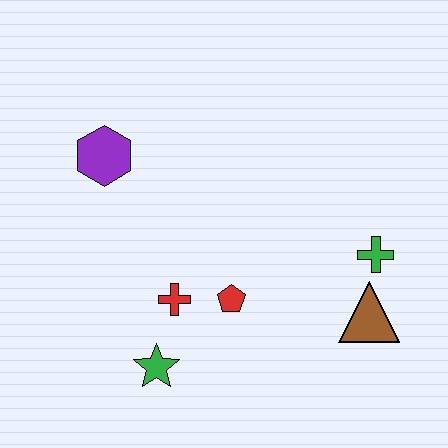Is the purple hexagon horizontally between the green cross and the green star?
No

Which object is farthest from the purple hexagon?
The brown triangle is farthest from the purple hexagon.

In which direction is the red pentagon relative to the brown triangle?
The red pentagon is to the left of the brown triangle.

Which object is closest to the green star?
The red cross is closest to the green star.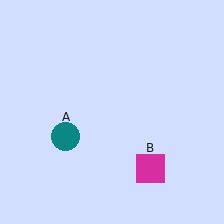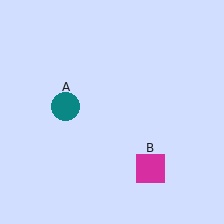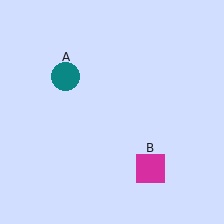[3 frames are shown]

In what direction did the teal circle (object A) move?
The teal circle (object A) moved up.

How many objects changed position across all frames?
1 object changed position: teal circle (object A).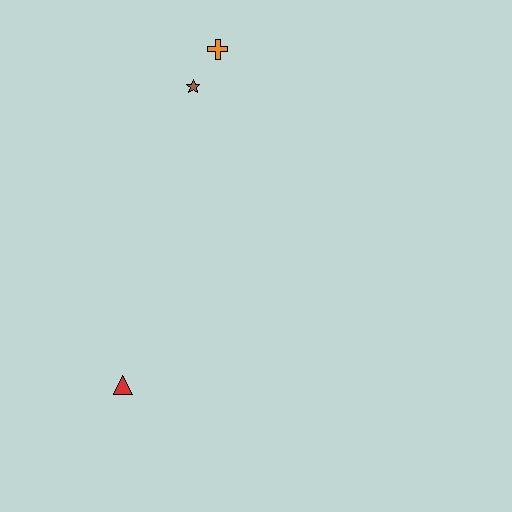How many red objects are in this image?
There is 1 red object.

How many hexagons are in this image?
There are no hexagons.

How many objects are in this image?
There are 3 objects.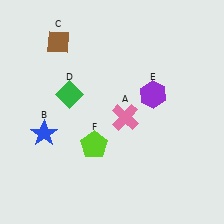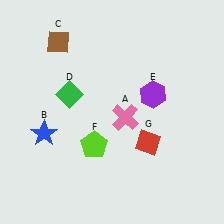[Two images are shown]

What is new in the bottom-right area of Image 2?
A red diamond (G) was added in the bottom-right area of Image 2.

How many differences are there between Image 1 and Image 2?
There is 1 difference between the two images.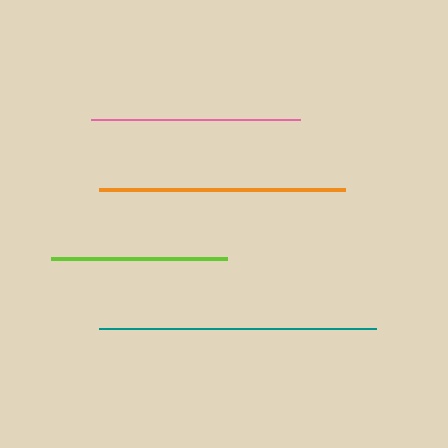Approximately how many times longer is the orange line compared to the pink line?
The orange line is approximately 1.2 times the length of the pink line.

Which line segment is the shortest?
The lime line is the shortest at approximately 176 pixels.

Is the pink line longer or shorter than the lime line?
The pink line is longer than the lime line.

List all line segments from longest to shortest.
From longest to shortest: teal, orange, pink, lime.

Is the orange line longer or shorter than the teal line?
The teal line is longer than the orange line.